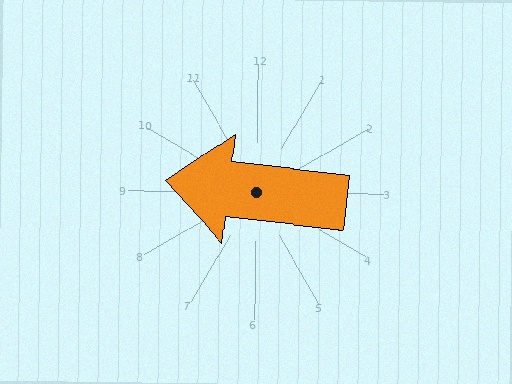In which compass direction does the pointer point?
West.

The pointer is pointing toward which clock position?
Roughly 9 o'clock.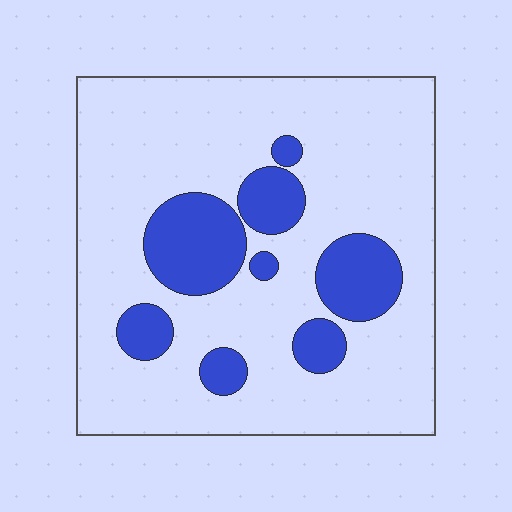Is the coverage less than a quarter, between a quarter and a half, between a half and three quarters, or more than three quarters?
Less than a quarter.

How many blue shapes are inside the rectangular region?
8.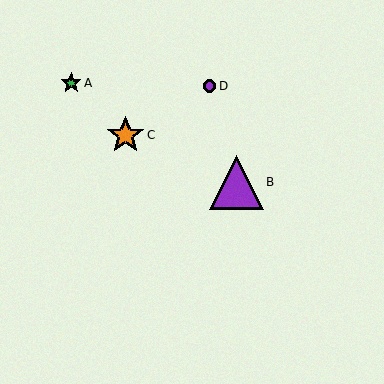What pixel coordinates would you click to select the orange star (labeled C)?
Click at (125, 135) to select the orange star C.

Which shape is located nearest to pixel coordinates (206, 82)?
The purple circle (labeled D) at (210, 86) is nearest to that location.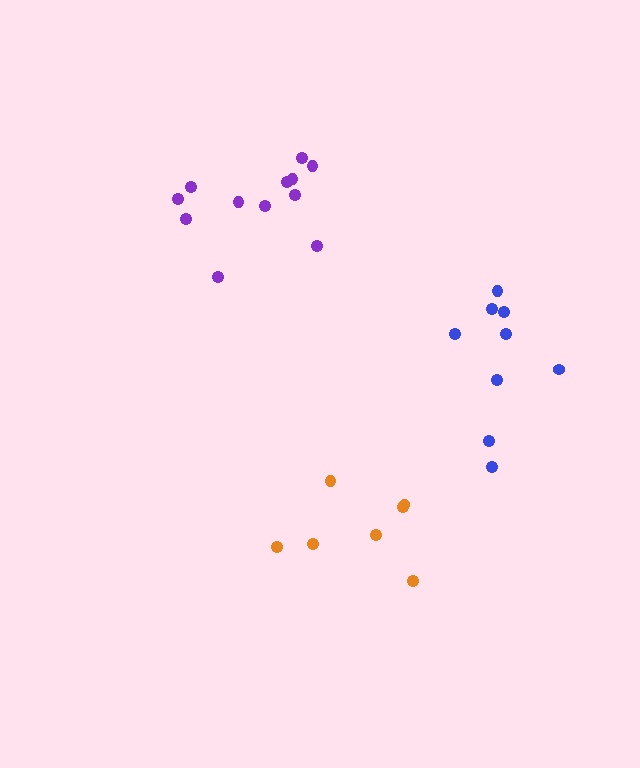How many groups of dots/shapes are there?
There are 3 groups.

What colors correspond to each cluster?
The clusters are colored: orange, purple, blue.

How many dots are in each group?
Group 1: 7 dots, Group 2: 12 dots, Group 3: 9 dots (28 total).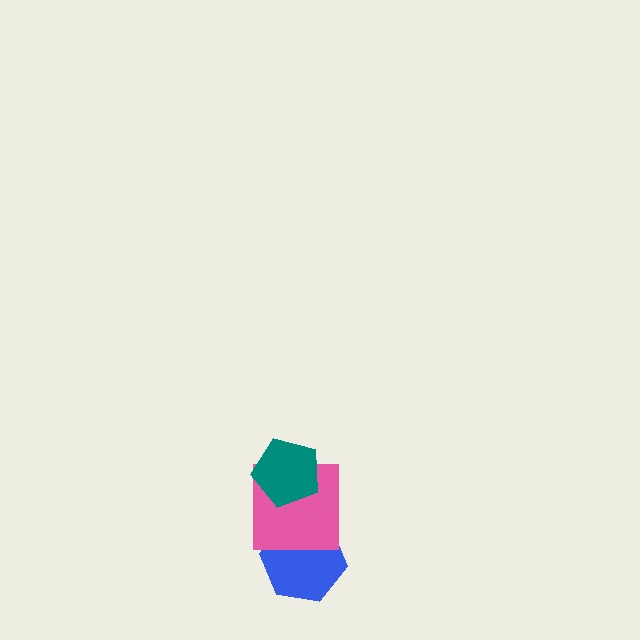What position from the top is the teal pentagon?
The teal pentagon is 1st from the top.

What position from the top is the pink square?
The pink square is 2nd from the top.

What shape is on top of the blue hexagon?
The pink square is on top of the blue hexagon.